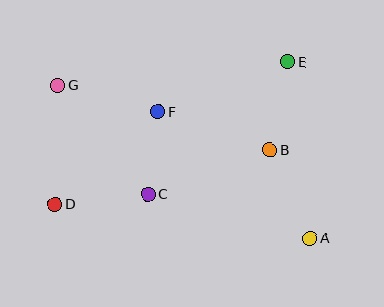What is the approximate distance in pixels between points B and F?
The distance between B and F is approximately 118 pixels.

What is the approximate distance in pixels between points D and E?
The distance between D and E is approximately 273 pixels.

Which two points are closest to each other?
Points C and F are closest to each other.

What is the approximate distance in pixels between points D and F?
The distance between D and F is approximately 138 pixels.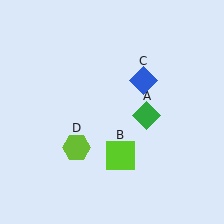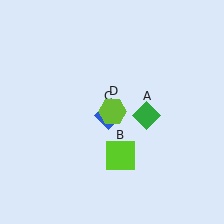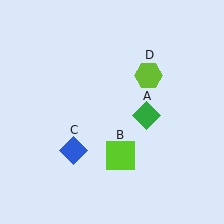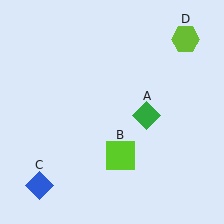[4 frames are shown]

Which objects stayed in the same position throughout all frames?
Green diamond (object A) and lime square (object B) remained stationary.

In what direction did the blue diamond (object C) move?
The blue diamond (object C) moved down and to the left.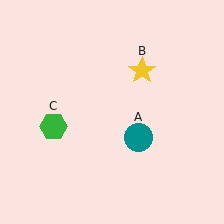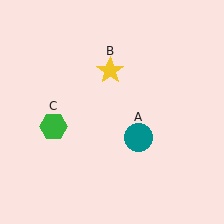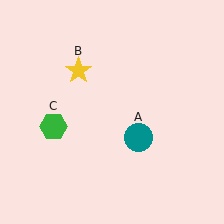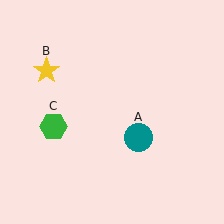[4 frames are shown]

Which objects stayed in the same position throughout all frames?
Teal circle (object A) and green hexagon (object C) remained stationary.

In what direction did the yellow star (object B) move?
The yellow star (object B) moved left.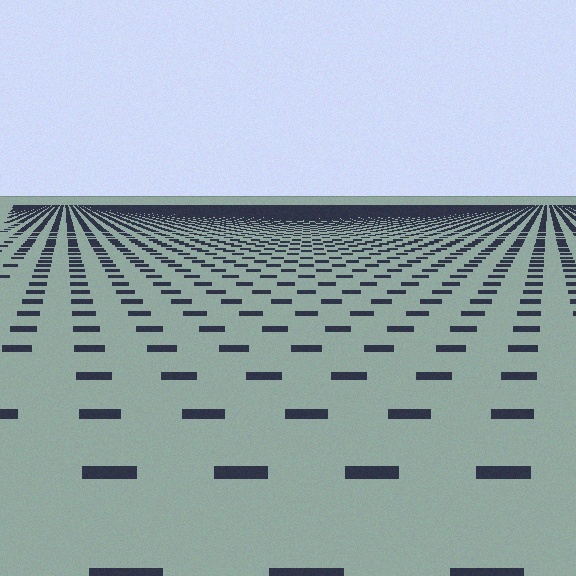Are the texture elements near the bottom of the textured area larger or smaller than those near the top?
Larger. Near the bottom, elements are closer to the viewer and appear at a bigger on-screen size.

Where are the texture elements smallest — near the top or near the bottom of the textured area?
Near the top.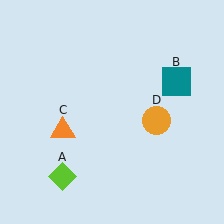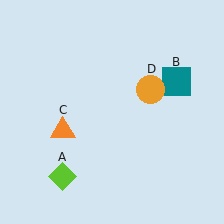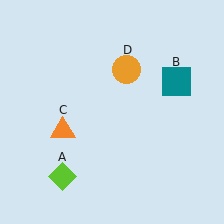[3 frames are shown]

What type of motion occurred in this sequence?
The orange circle (object D) rotated counterclockwise around the center of the scene.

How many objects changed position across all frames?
1 object changed position: orange circle (object D).